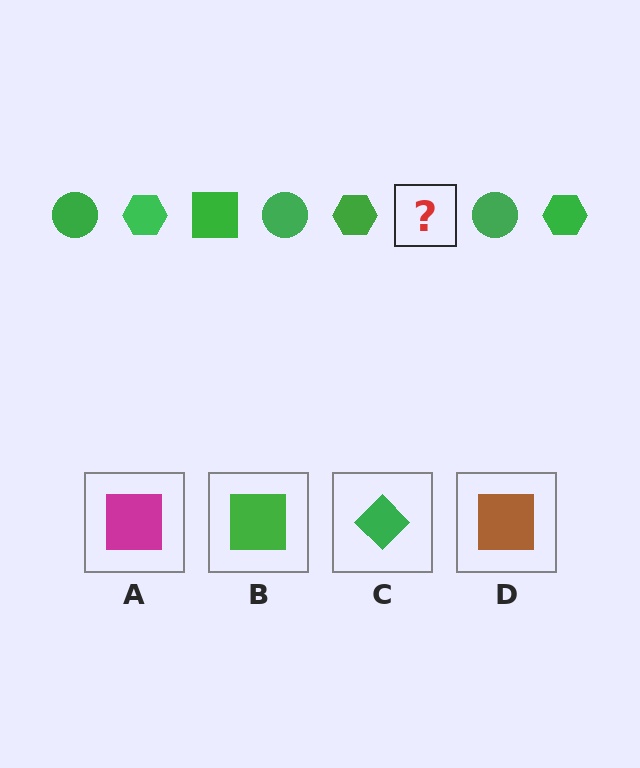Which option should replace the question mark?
Option B.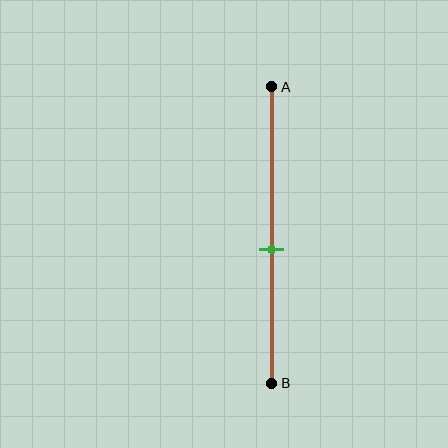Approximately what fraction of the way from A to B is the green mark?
The green mark is approximately 55% of the way from A to B.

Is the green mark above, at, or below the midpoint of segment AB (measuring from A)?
The green mark is below the midpoint of segment AB.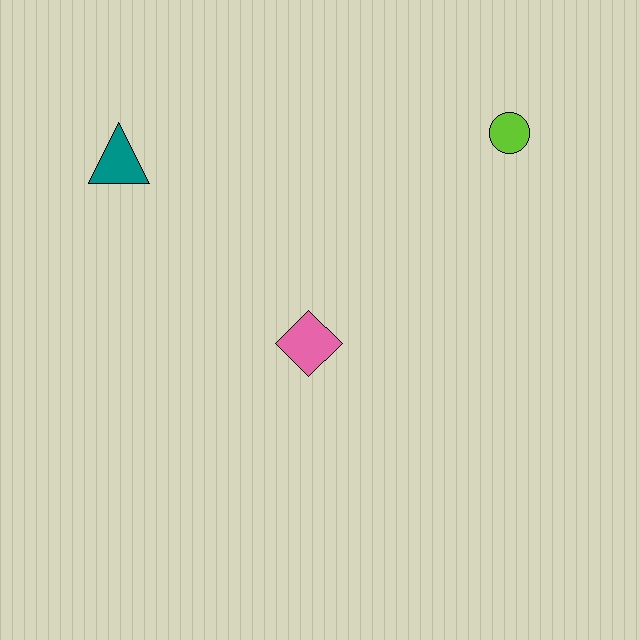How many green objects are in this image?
There are no green objects.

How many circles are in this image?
There is 1 circle.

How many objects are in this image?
There are 3 objects.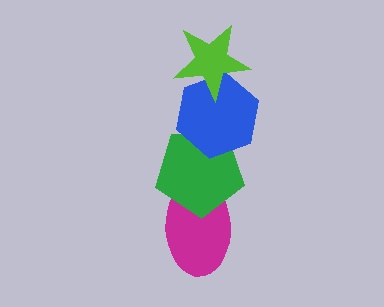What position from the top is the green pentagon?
The green pentagon is 3rd from the top.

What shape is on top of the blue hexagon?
The lime star is on top of the blue hexagon.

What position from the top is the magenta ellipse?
The magenta ellipse is 4th from the top.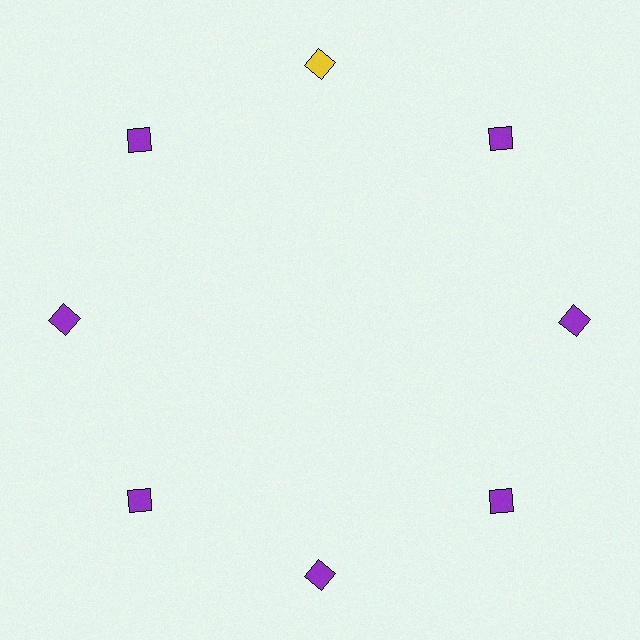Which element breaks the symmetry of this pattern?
The yellow diamond at roughly the 12 o'clock position breaks the symmetry. All other shapes are purple diamonds.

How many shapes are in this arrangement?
There are 8 shapes arranged in a ring pattern.